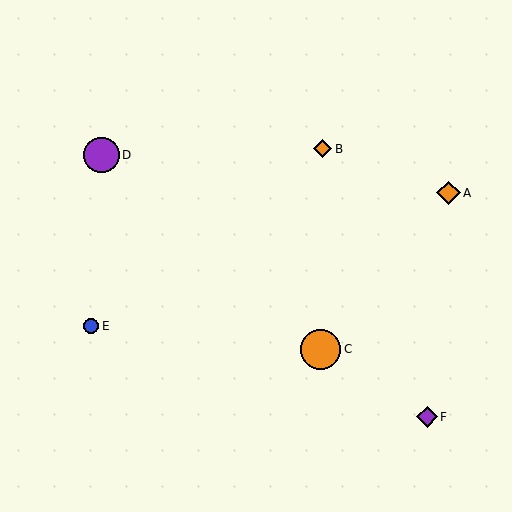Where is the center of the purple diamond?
The center of the purple diamond is at (427, 417).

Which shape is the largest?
The orange circle (labeled C) is the largest.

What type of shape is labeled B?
Shape B is an orange diamond.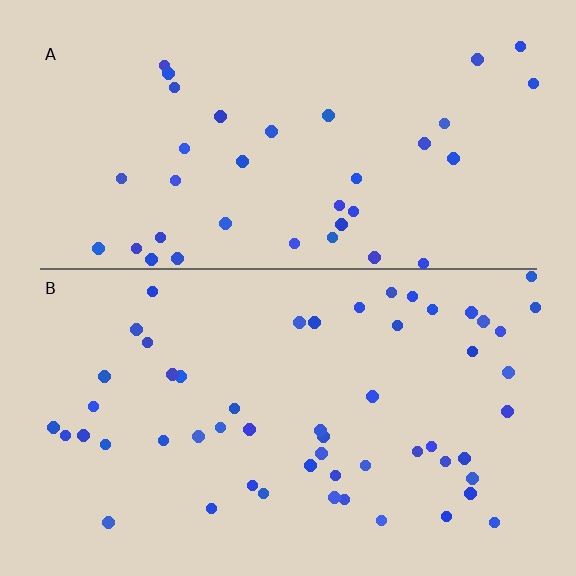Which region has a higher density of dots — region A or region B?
B (the bottom).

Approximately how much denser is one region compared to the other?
Approximately 1.5× — region B over region A.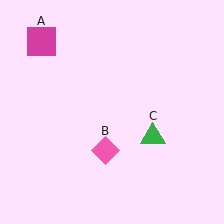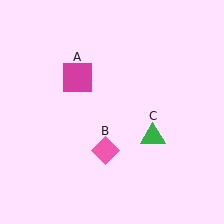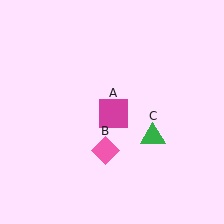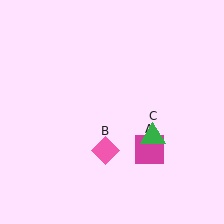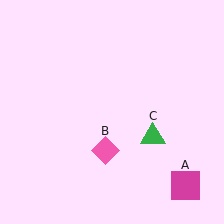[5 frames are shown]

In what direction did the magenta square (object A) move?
The magenta square (object A) moved down and to the right.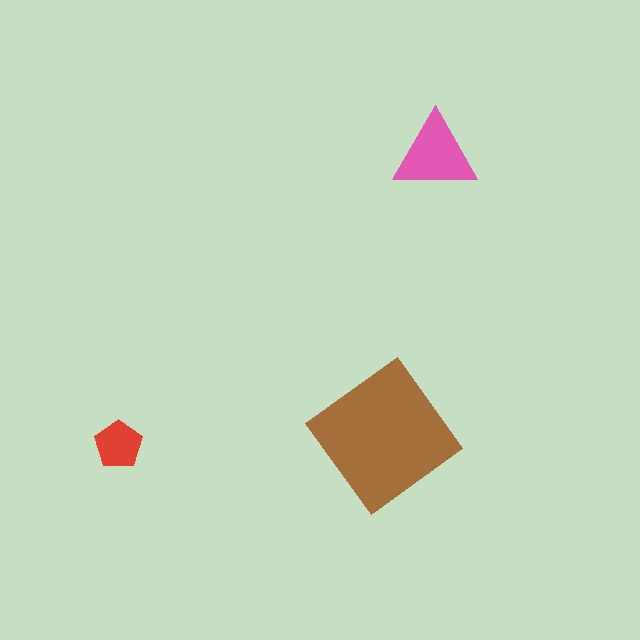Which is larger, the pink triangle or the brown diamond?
The brown diamond.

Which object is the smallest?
The red pentagon.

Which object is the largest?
The brown diamond.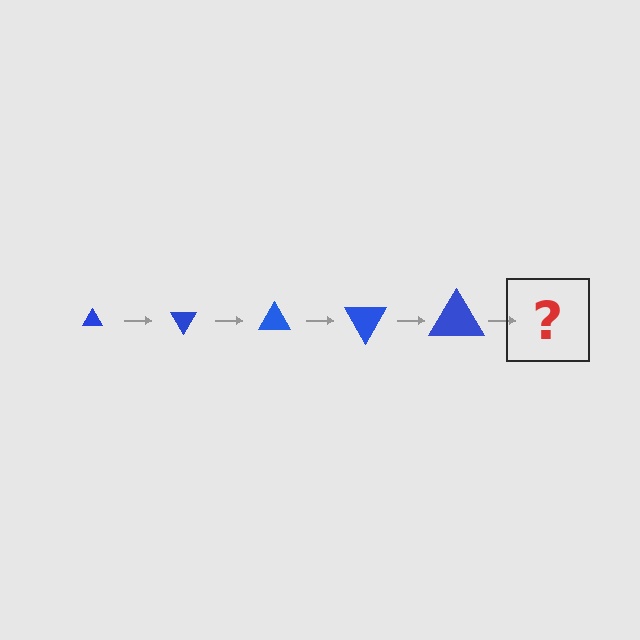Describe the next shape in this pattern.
It should be a triangle, larger than the previous one and rotated 300 degrees from the start.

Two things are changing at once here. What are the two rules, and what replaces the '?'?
The two rules are that the triangle grows larger each step and it rotates 60 degrees each step. The '?' should be a triangle, larger than the previous one and rotated 300 degrees from the start.